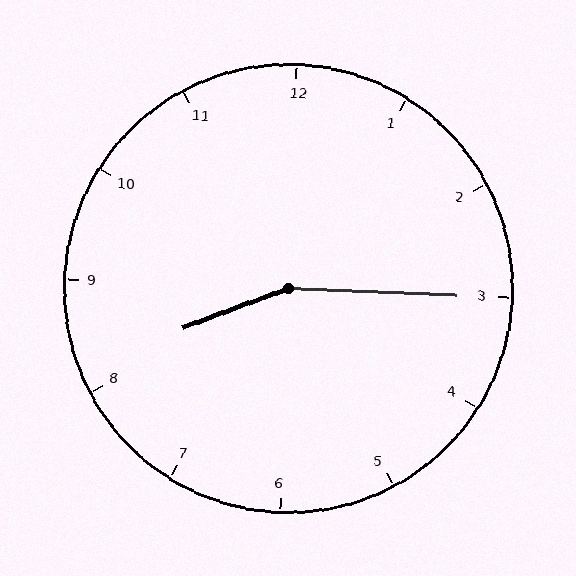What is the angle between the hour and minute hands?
Approximately 158 degrees.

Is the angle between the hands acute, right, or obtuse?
It is obtuse.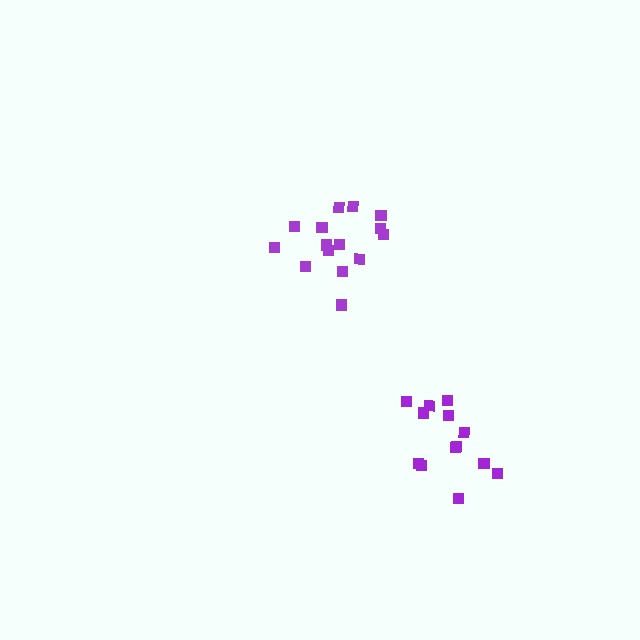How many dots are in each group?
Group 1: 15 dots, Group 2: 13 dots (28 total).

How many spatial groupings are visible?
There are 2 spatial groupings.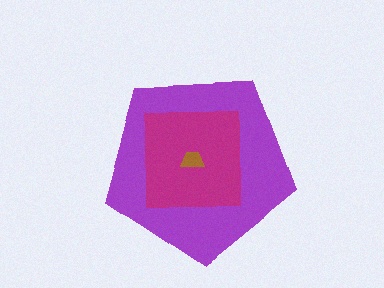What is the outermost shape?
The purple pentagon.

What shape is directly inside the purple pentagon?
The magenta square.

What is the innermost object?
The brown trapezoid.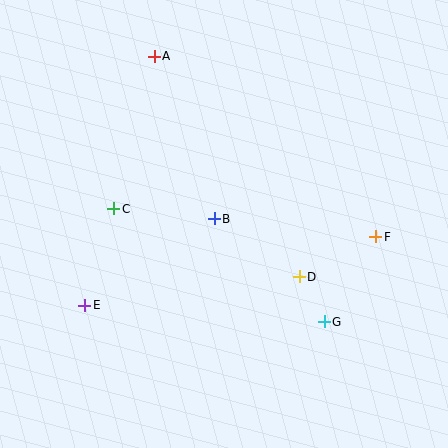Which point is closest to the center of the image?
Point B at (214, 219) is closest to the center.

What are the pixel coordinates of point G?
Point G is at (324, 322).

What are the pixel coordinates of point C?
Point C is at (114, 209).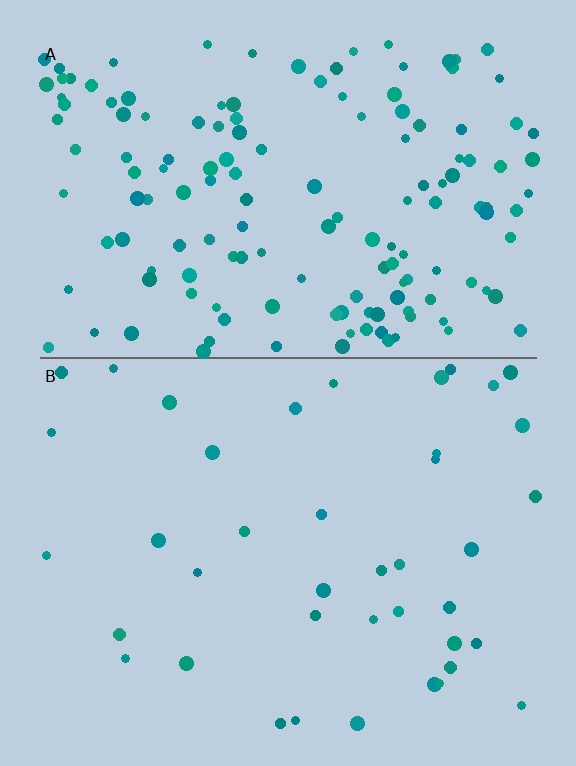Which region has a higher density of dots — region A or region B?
A (the top).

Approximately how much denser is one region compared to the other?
Approximately 3.7× — region A over region B.